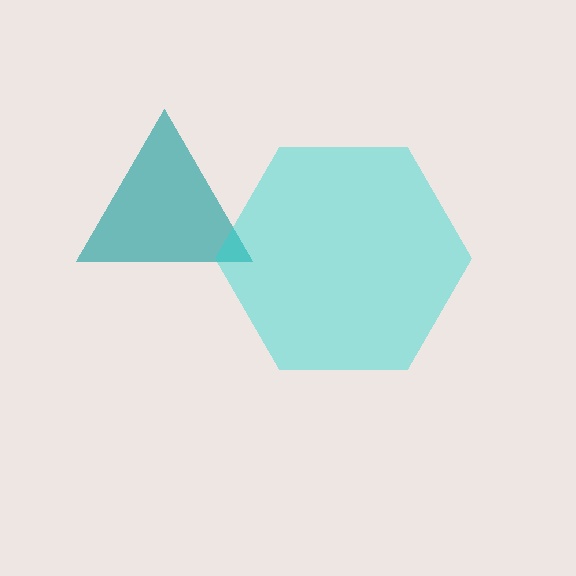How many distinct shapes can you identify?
There are 2 distinct shapes: a teal triangle, a cyan hexagon.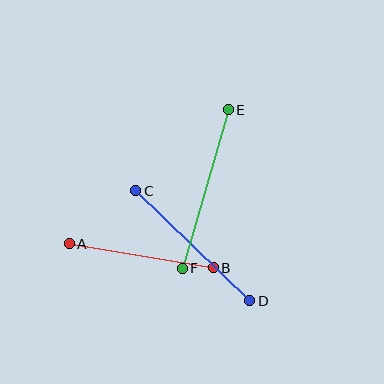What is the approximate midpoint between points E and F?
The midpoint is at approximately (205, 189) pixels.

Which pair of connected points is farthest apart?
Points E and F are farthest apart.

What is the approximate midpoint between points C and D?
The midpoint is at approximately (193, 246) pixels.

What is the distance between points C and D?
The distance is approximately 158 pixels.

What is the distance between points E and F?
The distance is approximately 165 pixels.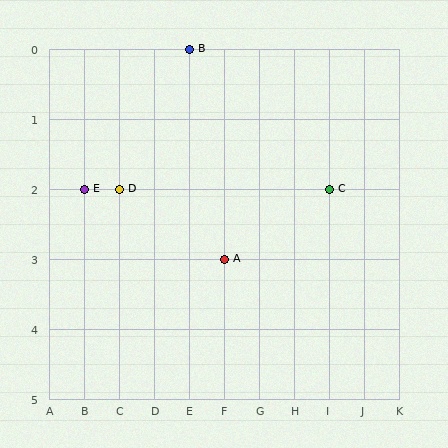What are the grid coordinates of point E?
Point E is at grid coordinates (B, 2).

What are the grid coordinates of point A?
Point A is at grid coordinates (F, 3).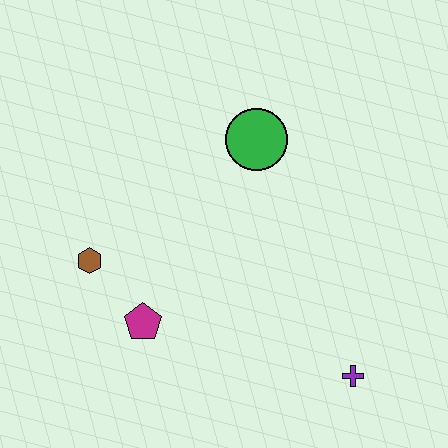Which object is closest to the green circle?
The brown hexagon is closest to the green circle.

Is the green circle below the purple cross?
No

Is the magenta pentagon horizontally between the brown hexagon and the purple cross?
Yes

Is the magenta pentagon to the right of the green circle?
No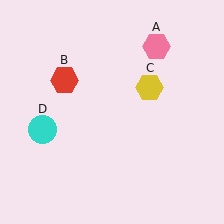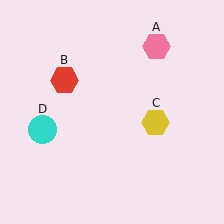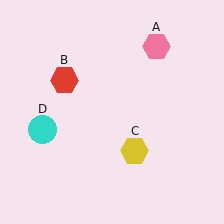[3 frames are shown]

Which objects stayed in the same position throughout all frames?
Pink hexagon (object A) and red hexagon (object B) and cyan circle (object D) remained stationary.